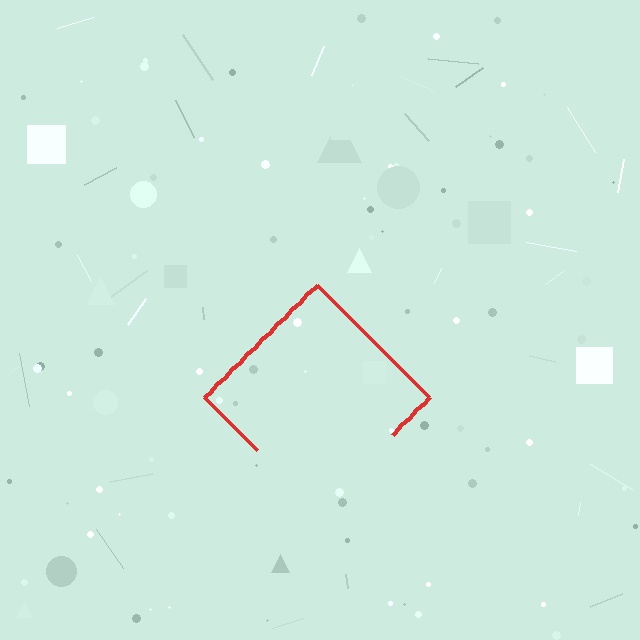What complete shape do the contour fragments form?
The contour fragments form a diamond.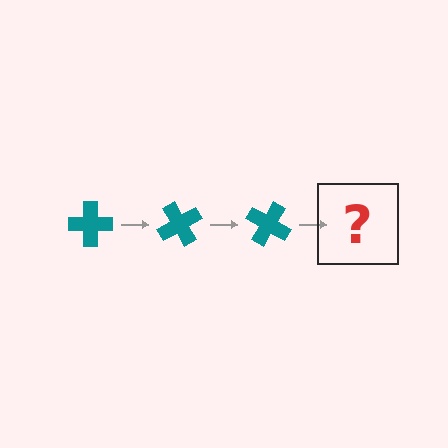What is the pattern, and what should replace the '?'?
The pattern is that the cross rotates 60 degrees each step. The '?' should be a teal cross rotated 180 degrees.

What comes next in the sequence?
The next element should be a teal cross rotated 180 degrees.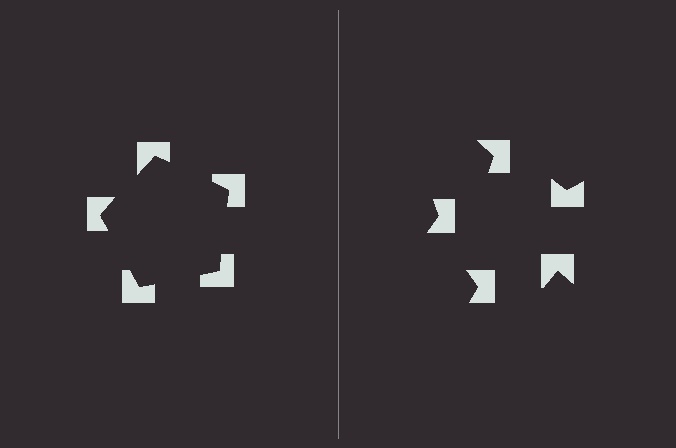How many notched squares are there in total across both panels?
10 — 5 on each side.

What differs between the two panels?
The notched squares are positioned identically on both sides; only the wedge orientations differ. On the left they align to a pentagon; on the right they are misaligned.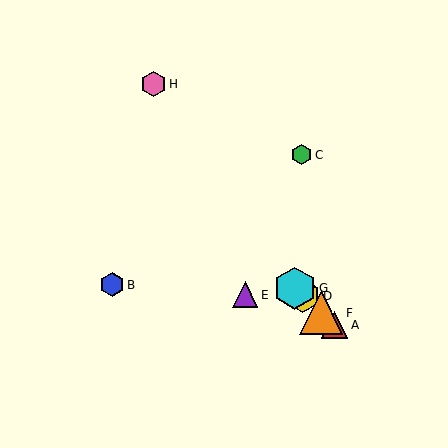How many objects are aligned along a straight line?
4 objects (A, D, F, G) are aligned along a straight line.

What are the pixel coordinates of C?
Object C is at (302, 155).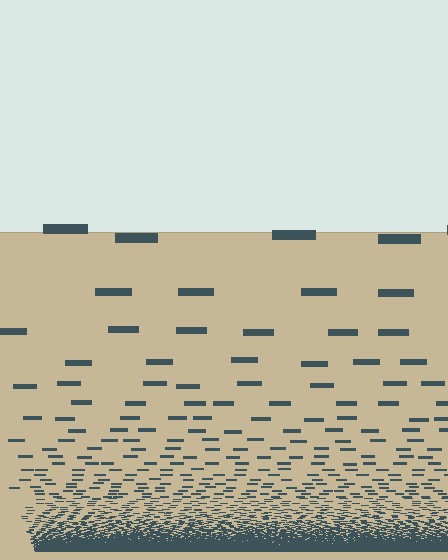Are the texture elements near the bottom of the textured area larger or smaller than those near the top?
Smaller. The gradient is inverted — elements near the bottom are smaller and denser.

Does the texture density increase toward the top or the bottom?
Density increases toward the bottom.